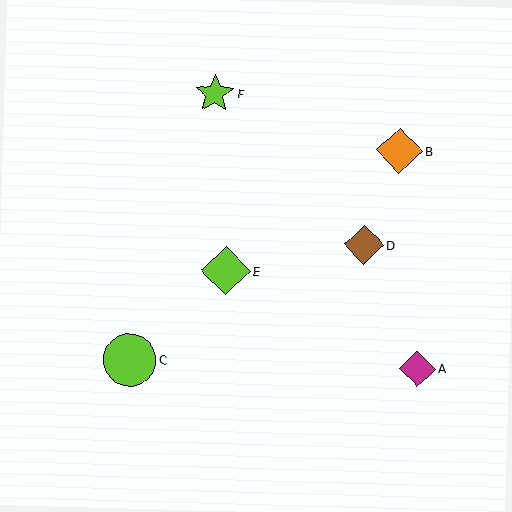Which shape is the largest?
The lime circle (labeled C) is the largest.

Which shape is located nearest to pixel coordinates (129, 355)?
The lime circle (labeled C) at (130, 360) is nearest to that location.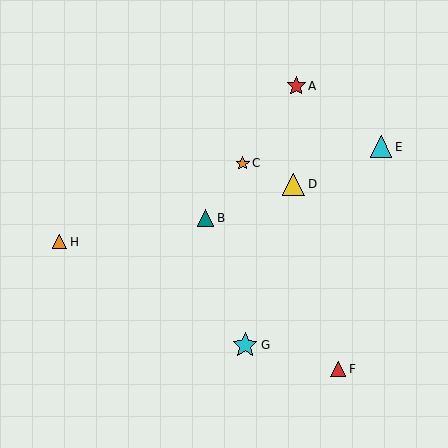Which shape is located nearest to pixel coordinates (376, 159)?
The cyan triangle (labeled E) at (381, 147) is nearest to that location.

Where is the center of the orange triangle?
The center of the orange triangle is at (60, 242).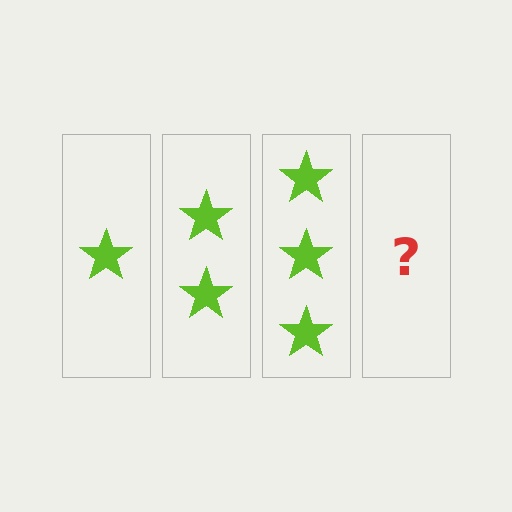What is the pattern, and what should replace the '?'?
The pattern is that each step adds one more star. The '?' should be 4 stars.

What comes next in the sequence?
The next element should be 4 stars.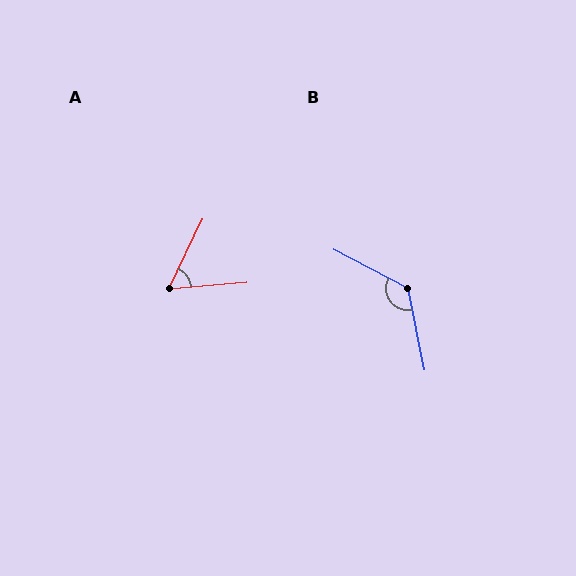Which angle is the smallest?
A, at approximately 59 degrees.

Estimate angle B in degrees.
Approximately 129 degrees.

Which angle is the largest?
B, at approximately 129 degrees.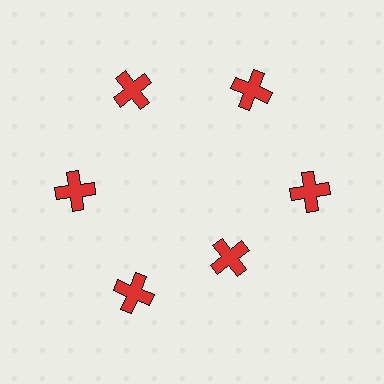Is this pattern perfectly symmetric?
No. The 6 red crosses are arranged in a ring, but one element near the 5 o'clock position is pulled inward toward the center, breaking the 6-fold rotational symmetry.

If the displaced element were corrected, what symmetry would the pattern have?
It would have 6-fold rotational symmetry — the pattern would map onto itself every 60 degrees.